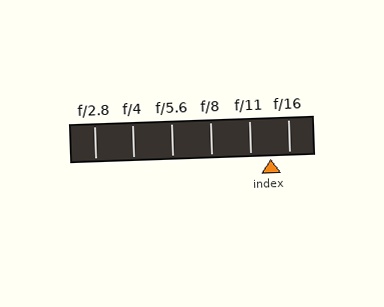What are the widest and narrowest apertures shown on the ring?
The widest aperture shown is f/2.8 and the narrowest is f/16.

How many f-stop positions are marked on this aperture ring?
There are 6 f-stop positions marked.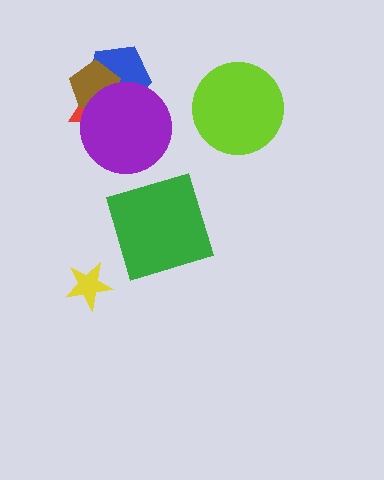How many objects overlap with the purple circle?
3 objects overlap with the purple circle.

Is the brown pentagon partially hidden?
Yes, it is partially covered by another shape.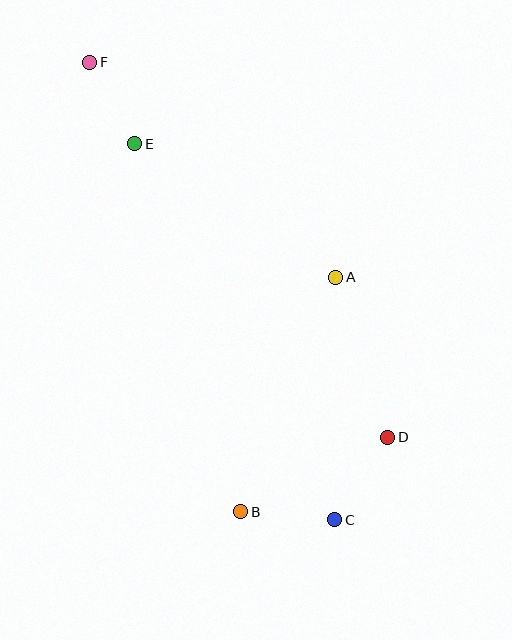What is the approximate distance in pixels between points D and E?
The distance between D and E is approximately 388 pixels.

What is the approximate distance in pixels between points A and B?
The distance between A and B is approximately 253 pixels.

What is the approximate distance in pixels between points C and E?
The distance between C and E is approximately 426 pixels.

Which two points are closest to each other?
Points E and F are closest to each other.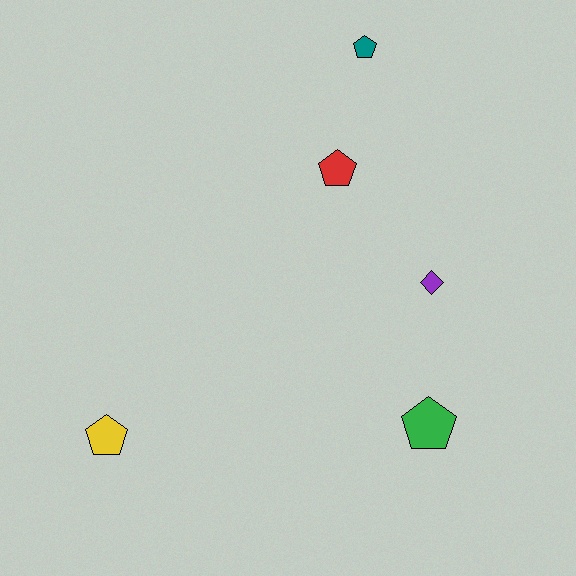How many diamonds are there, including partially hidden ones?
There is 1 diamond.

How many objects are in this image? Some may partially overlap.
There are 5 objects.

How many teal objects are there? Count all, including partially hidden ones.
There is 1 teal object.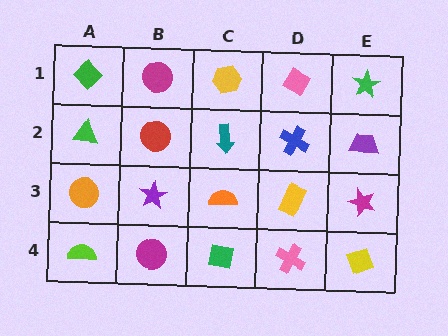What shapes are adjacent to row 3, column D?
A blue cross (row 2, column D), a pink cross (row 4, column D), an orange semicircle (row 3, column C), a magenta star (row 3, column E).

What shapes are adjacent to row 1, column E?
A purple trapezoid (row 2, column E), a pink diamond (row 1, column D).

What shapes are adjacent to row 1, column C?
A teal arrow (row 2, column C), a magenta circle (row 1, column B), a pink diamond (row 1, column D).